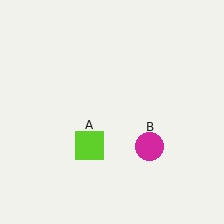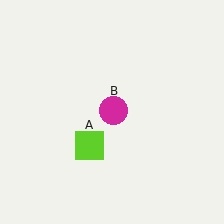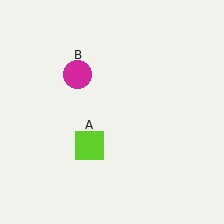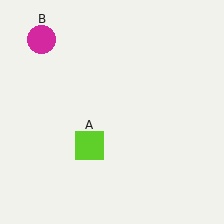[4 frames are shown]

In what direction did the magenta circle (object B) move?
The magenta circle (object B) moved up and to the left.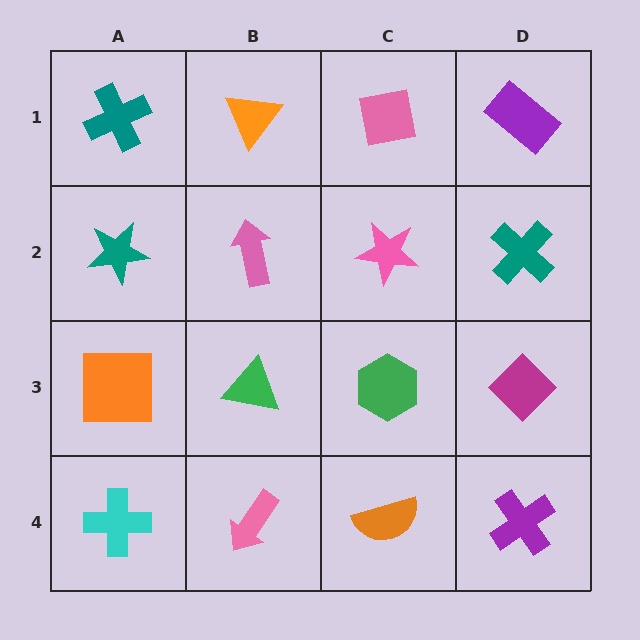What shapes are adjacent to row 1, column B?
A pink arrow (row 2, column B), a teal cross (row 1, column A), a pink square (row 1, column C).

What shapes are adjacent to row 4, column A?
An orange square (row 3, column A), a pink arrow (row 4, column B).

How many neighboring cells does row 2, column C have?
4.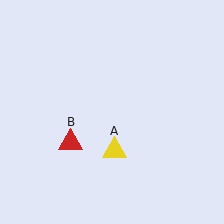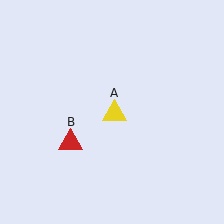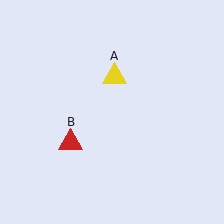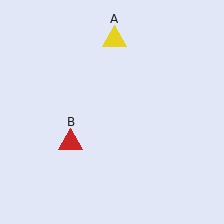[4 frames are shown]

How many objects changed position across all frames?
1 object changed position: yellow triangle (object A).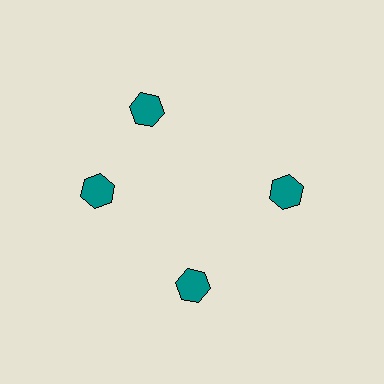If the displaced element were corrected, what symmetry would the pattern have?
It would have 4-fold rotational symmetry — the pattern would map onto itself every 90 degrees.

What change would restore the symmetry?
The symmetry would be restored by rotating it back into even spacing with its neighbors so that all 4 hexagons sit at equal angles and equal distance from the center.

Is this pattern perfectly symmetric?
No. The 4 teal hexagons are arranged in a ring, but one element near the 12 o'clock position is rotated out of alignment along the ring, breaking the 4-fold rotational symmetry.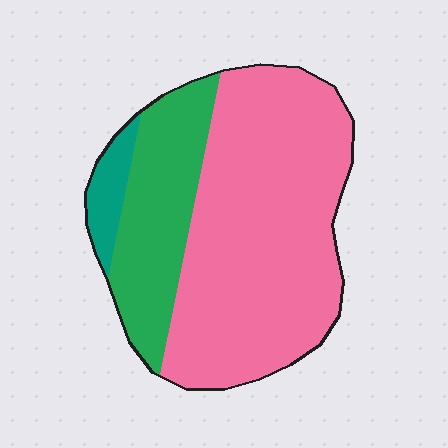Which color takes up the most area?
Pink, at roughly 65%.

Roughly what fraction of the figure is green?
Green takes up about one quarter (1/4) of the figure.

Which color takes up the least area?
Teal, at roughly 5%.